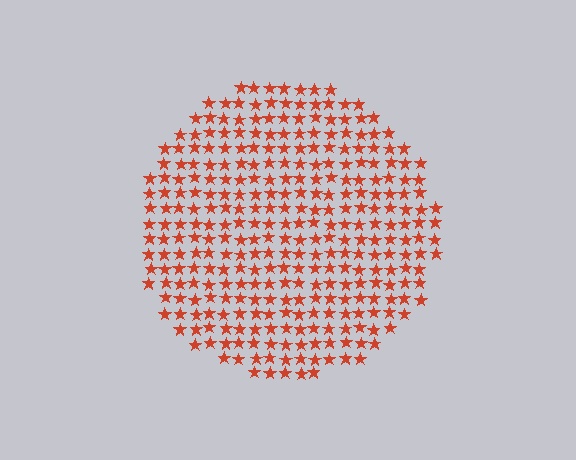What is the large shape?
The large shape is a circle.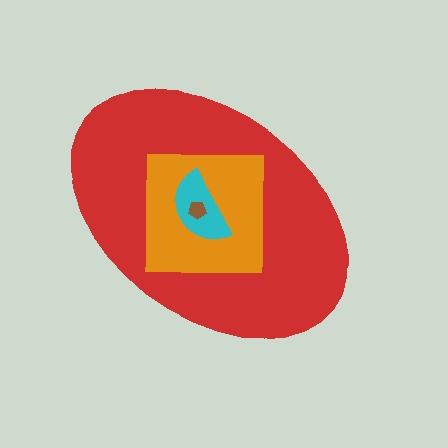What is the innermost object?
The brown pentagon.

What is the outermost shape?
The red ellipse.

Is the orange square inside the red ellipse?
Yes.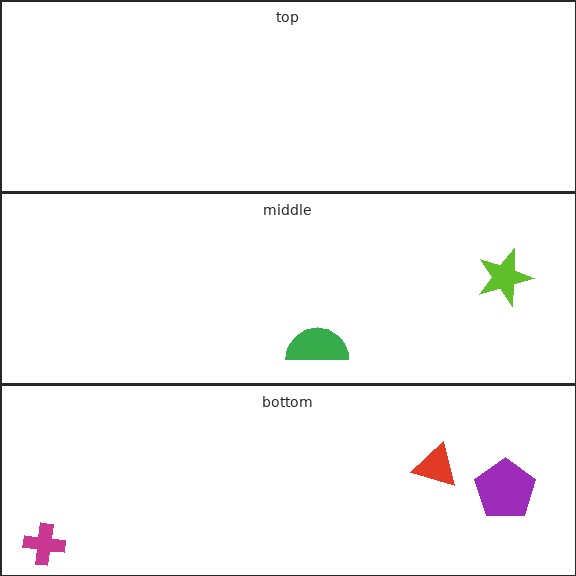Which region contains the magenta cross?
The bottom region.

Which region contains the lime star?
The middle region.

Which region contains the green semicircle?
The middle region.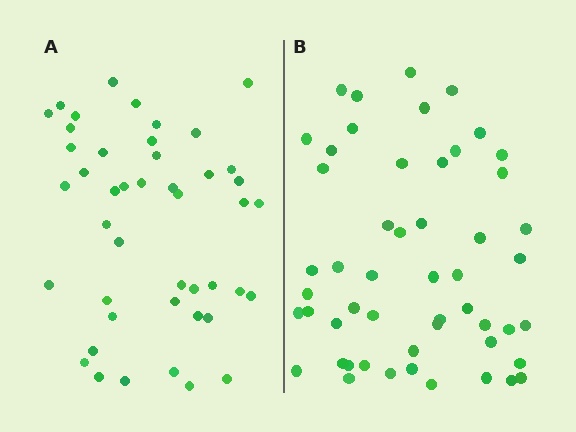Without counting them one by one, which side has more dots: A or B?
Region B (the right region) has more dots.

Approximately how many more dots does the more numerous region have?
Region B has roughly 8 or so more dots than region A.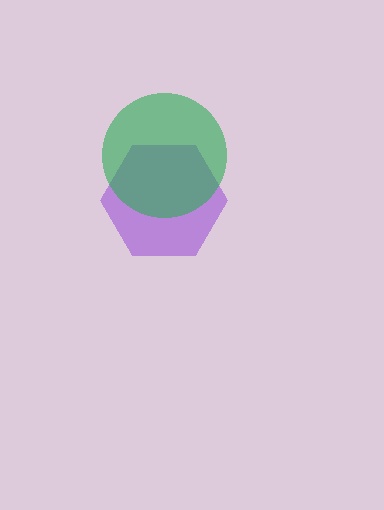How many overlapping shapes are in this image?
There are 2 overlapping shapes in the image.